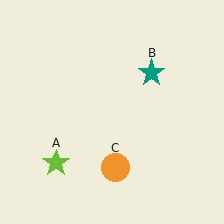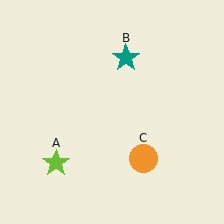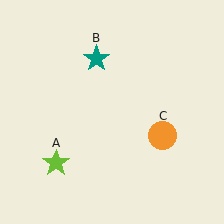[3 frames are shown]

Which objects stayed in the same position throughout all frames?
Lime star (object A) remained stationary.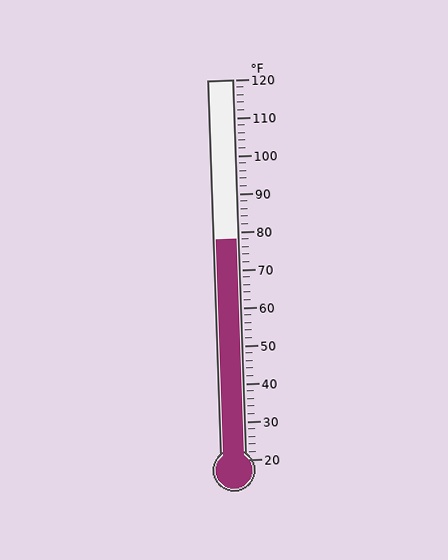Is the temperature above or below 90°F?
The temperature is below 90°F.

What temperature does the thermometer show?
The thermometer shows approximately 78°F.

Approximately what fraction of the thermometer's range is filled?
The thermometer is filled to approximately 60% of its range.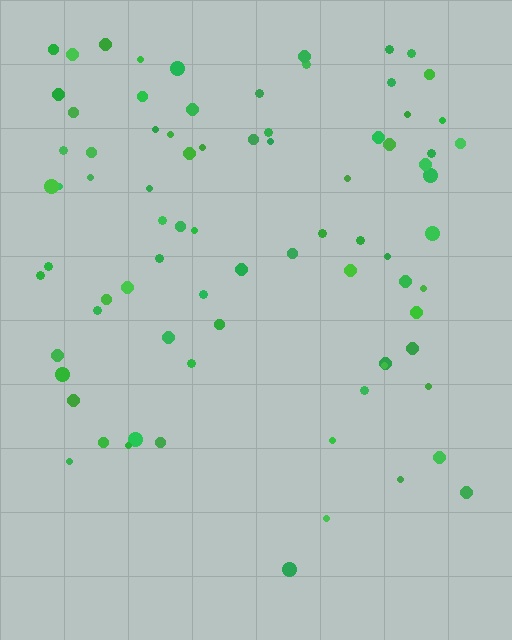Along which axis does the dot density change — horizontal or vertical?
Vertical.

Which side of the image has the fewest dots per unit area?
The bottom.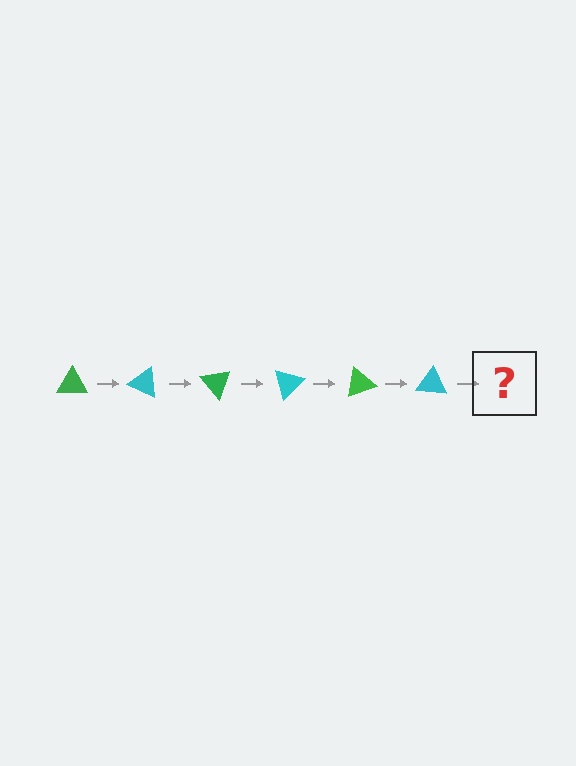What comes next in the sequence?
The next element should be a green triangle, rotated 150 degrees from the start.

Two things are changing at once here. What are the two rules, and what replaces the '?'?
The two rules are that it rotates 25 degrees each step and the color cycles through green and cyan. The '?' should be a green triangle, rotated 150 degrees from the start.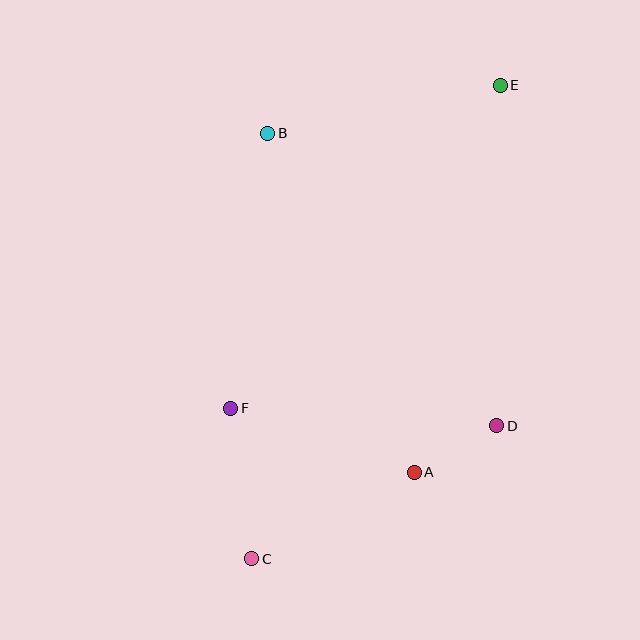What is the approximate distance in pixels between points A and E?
The distance between A and E is approximately 397 pixels.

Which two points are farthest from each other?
Points C and E are farthest from each other.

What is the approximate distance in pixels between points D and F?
The distance between D and F is approximately 267 pixels.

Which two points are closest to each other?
Points A and D are closest to each other.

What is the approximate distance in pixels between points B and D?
The distance between B and D is approximately 371 pixels.